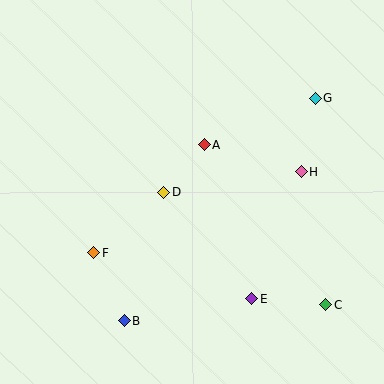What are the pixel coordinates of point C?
Point C is at (326, 304).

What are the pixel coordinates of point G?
Point G is at (315, 98).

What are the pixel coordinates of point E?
Point E is at (252, 299).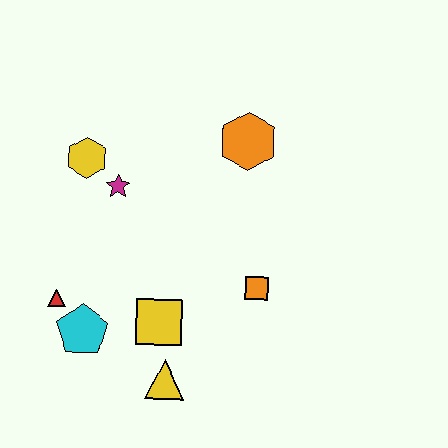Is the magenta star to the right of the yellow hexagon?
Yes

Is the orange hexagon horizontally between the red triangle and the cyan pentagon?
No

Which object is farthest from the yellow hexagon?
The yellow triangle is farthest from the yellow hexagon.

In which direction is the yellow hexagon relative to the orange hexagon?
The yellow hexagon is to the left of the orange hexagon.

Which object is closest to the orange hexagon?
The magenta star is closest to the orange hexagon.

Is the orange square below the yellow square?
No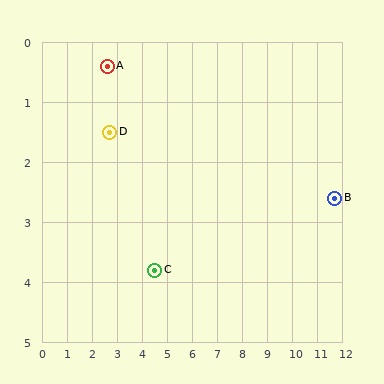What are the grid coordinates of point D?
Point D is at approximately (2.7, 1.5).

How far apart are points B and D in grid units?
Points B and D are about 9.1 grid units apart.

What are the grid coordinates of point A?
Point A is at approximately (2.6, 0.4).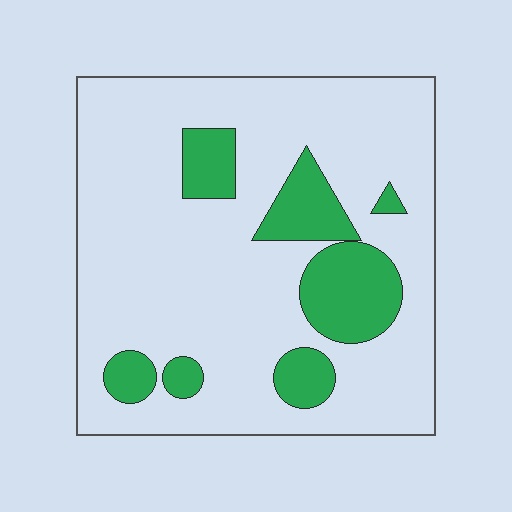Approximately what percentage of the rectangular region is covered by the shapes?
Approximately 20%.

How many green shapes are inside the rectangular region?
7.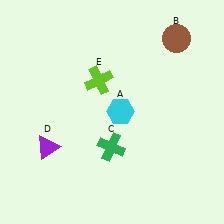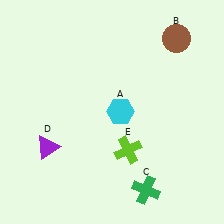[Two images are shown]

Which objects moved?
The objects that moved are: the green cross (C), the lime cross (E).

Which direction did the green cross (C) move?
The green cross (C) moved down.